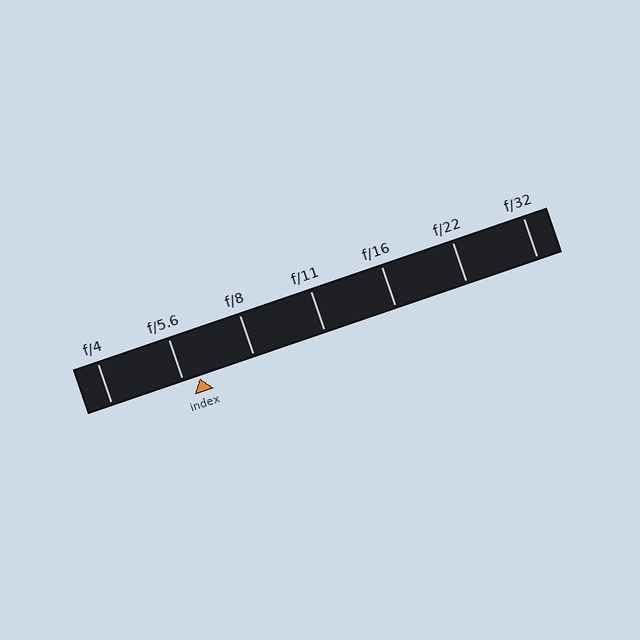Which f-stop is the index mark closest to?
The index mark is closest to f/5.6.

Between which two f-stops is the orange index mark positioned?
The index mark is between f/5.6 and f/8.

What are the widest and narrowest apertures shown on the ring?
The widest aperture shown is f/4 and the narrowest is f/32.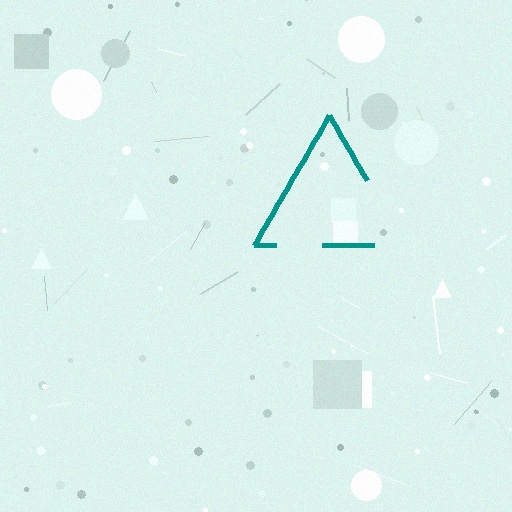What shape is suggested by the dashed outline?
The dashed outline suggests a triangle.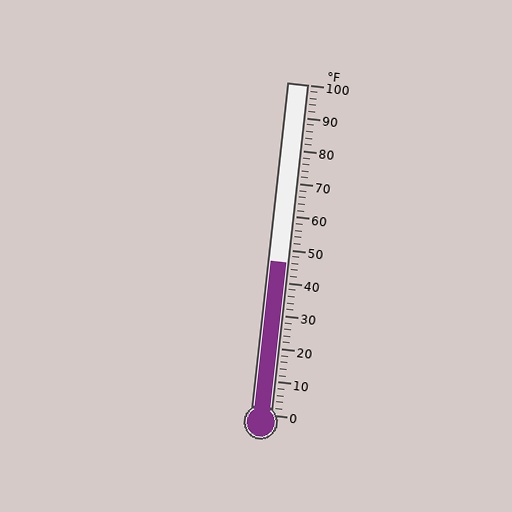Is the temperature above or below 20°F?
The temperature is above 20°F.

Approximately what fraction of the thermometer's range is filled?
The thermometer is filled to approximately 45% of its range.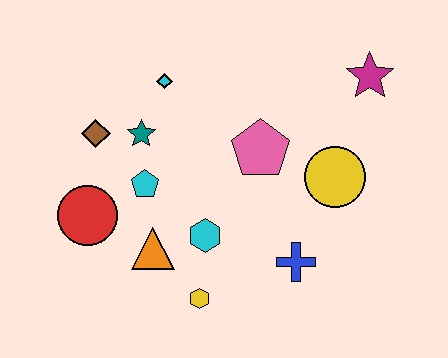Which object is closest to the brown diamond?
The teal star is closest to the brown diamond.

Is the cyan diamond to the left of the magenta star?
Yes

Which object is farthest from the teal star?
The magenta star is farthest from the teal star.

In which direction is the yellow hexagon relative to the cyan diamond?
The yellow hexagon is below the cyan diamond.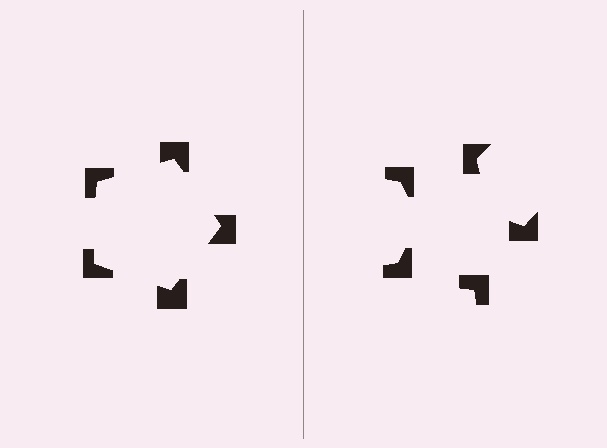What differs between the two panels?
The notched squares are positioned identically on both sides; only the wedge orientations differ. On the left they align to a pentagon; on the right they are misaligned.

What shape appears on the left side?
An illusory pentagon.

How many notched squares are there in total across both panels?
10 — 5 on each side.